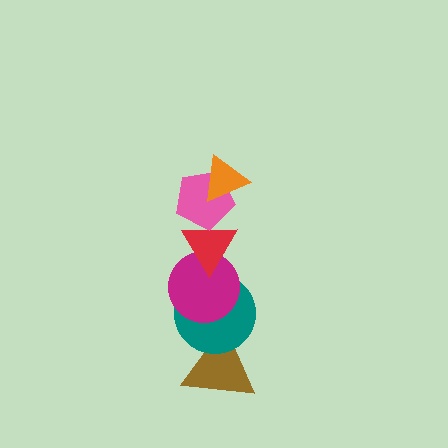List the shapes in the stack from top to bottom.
From top to bottom: the orange triangle, the pink pentagon, the red triangle, the magenta circle, the teal circle, the brown triangle.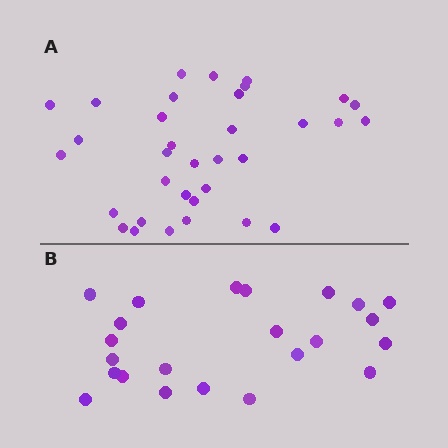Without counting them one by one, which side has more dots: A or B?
Region A (the top region) has more dots.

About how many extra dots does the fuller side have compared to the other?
Region A has roughly 12 or so more dots than region B.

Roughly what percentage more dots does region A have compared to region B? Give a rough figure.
About 50% more.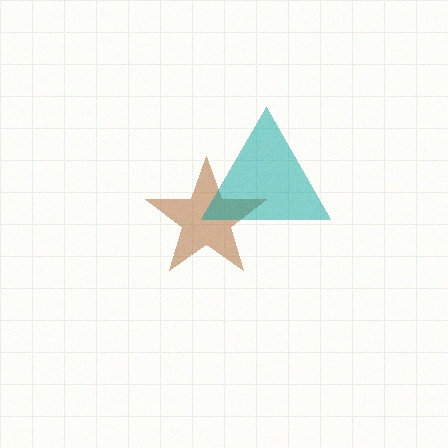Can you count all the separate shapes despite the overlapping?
Yes, there are 2 separate shapes.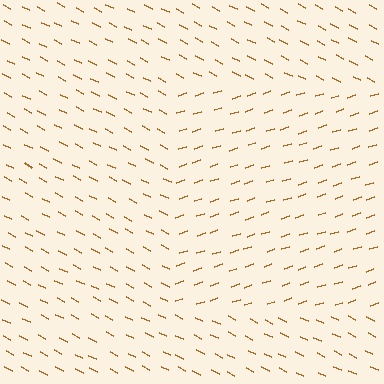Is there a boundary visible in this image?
Yes, there is a texture boundary formed by a change in line orientation.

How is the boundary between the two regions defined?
The boundary is defined purely by a change in line orientation (approximately 45 degrees difference). All lines are the same color and thickness.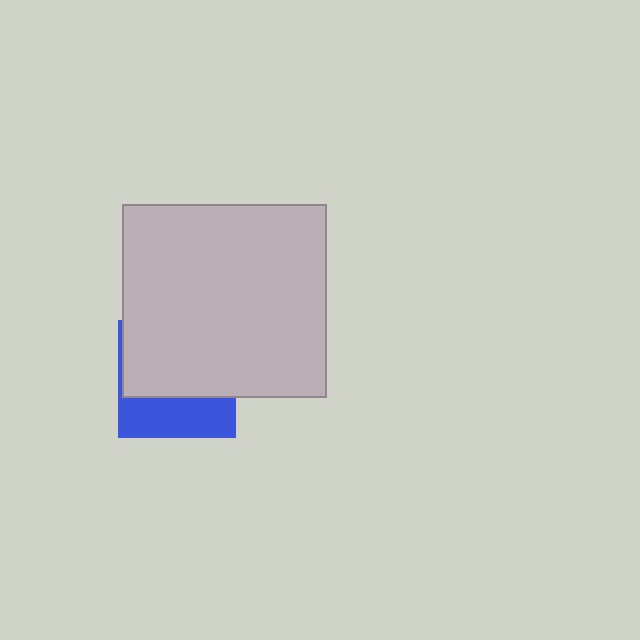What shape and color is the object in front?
The object in front is a light gray rectangle.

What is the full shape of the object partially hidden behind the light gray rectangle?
The partially hidden object is a blue square.